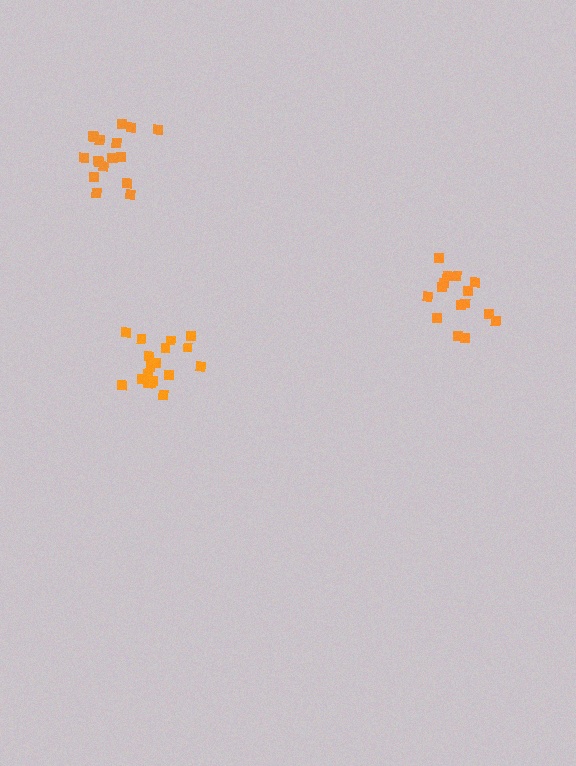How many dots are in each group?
Group 1: 15 dots, Group 2: 18 dots, Group 3: 18 dots (51 total).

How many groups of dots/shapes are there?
There are 3 groups.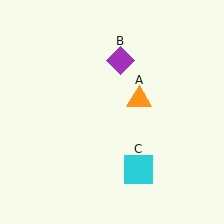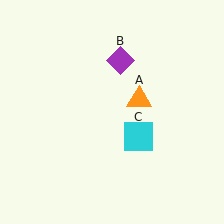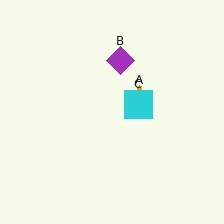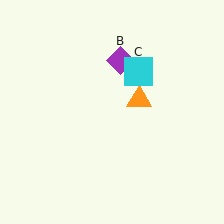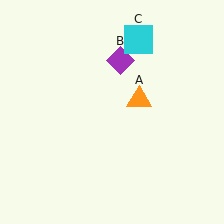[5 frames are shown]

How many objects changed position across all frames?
1 object changed position: cyan square (object C).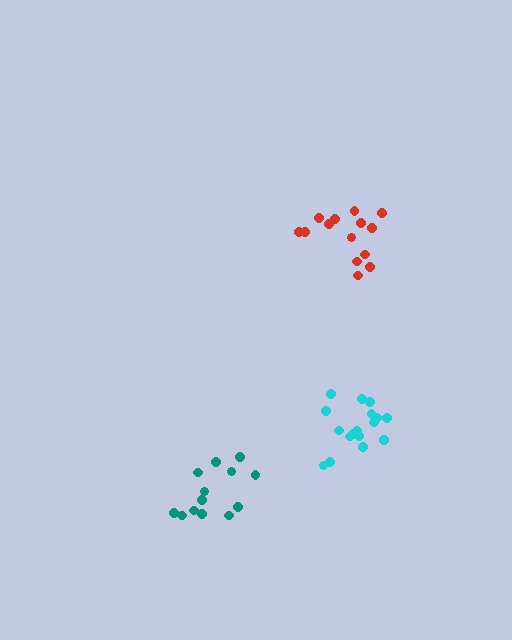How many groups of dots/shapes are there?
There are 3 groups.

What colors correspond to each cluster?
The clusters are colored: teal, red, cyan.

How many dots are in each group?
Group 1: 13 dots, Group 2: 14 dots, Group 3: 19 dots (46 total).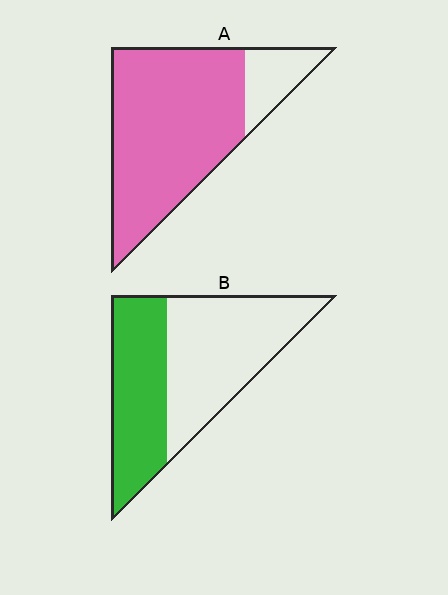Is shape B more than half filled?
No.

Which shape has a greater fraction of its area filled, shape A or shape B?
Shape A.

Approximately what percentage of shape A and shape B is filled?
A is approximately 85% and B is approximately 45%.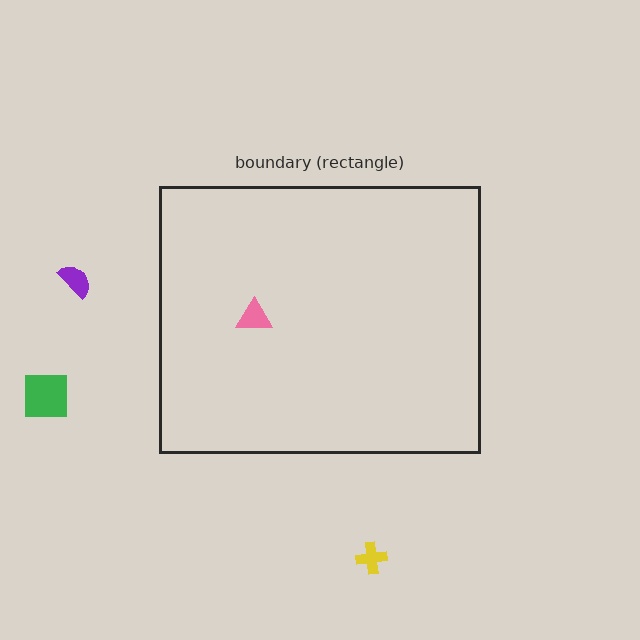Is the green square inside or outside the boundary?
Outside.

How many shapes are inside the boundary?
1 inside, 3 outside.